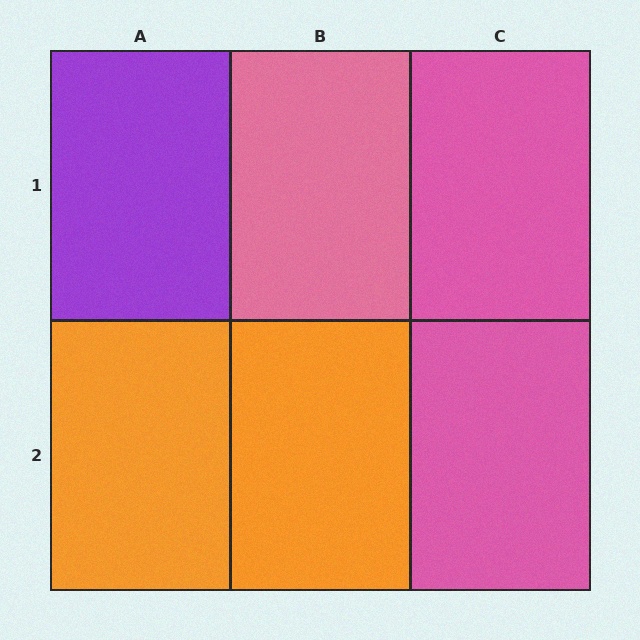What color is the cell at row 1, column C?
Pink.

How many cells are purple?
1 cell is purple.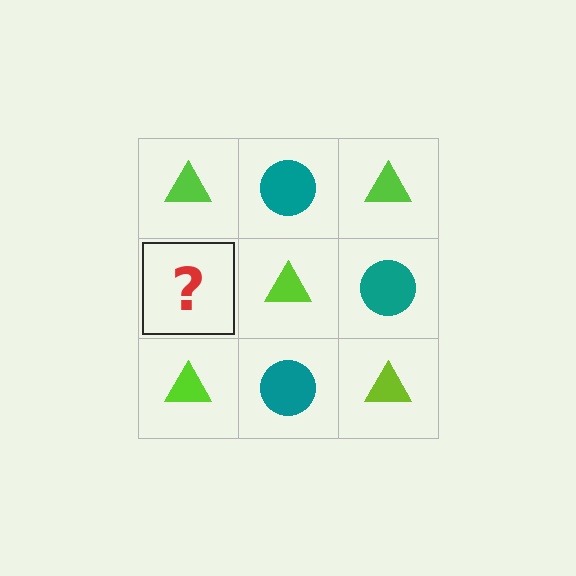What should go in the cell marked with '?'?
The missing cell should contain a teal circle.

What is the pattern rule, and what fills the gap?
The rule is that it alternates lime triangle and teal circle in a checkerboard pattern. The gap should be filled with a teal circle.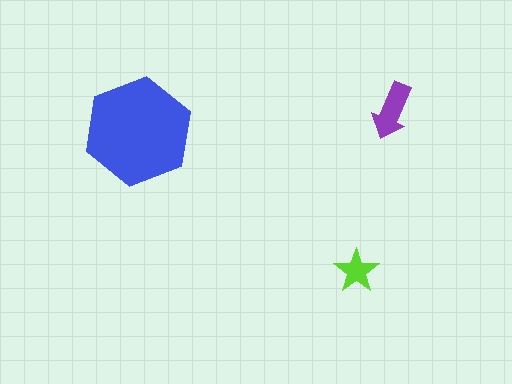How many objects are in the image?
There are 3 objects in the image.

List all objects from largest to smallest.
The blue hexagon, the purple arrow, the lime star.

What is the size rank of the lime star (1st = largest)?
3rd.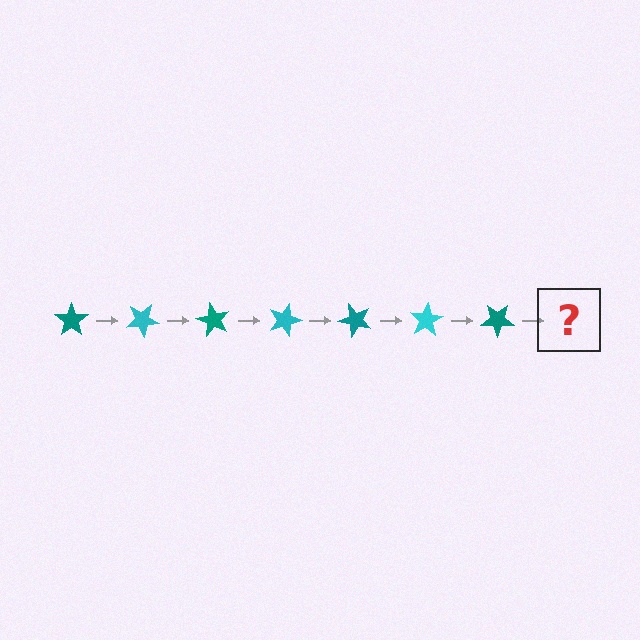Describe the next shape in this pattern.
It should be a cyan star, rotated 210 degrees from the start.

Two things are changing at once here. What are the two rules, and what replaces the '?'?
The two rules are that it rotates 30 degrees each step and the color cycles through teal and cyan. The '?' should be a cyan star, rotated 210 degrees from the start.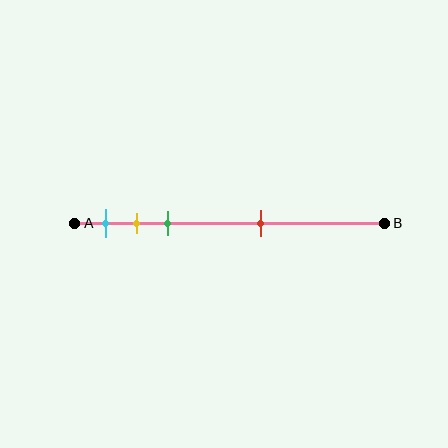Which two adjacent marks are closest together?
The yellow and green marks are the closest adjacent pair.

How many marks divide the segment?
There are 4 marks dividing the segment.